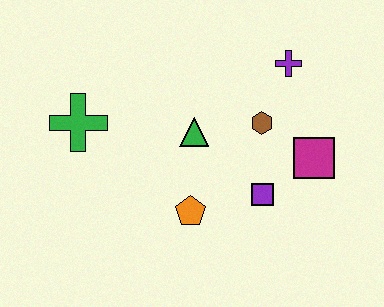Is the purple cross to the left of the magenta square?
Yes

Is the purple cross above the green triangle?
Yes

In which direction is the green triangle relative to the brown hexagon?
The green triangle is to the left of the brown hexagon.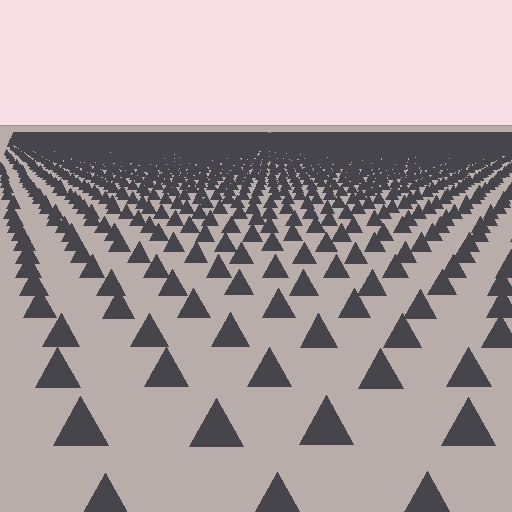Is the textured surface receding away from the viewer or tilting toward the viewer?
The surface is receding away from the viewer. Texture elements get smaller and denser toward the top.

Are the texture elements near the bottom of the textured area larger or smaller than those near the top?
Larger. Near the bottom, elements are closer to the viewer and appear at a bigger on-screen size.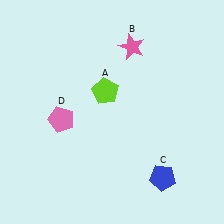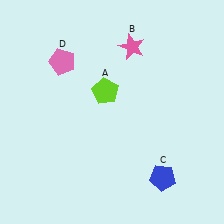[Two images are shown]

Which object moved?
The pink pentagon (D) moved up.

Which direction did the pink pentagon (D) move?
The pink pentagon (D) moved up.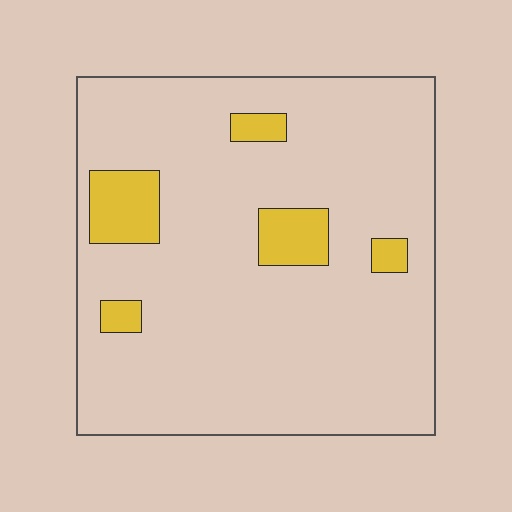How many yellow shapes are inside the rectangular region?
5.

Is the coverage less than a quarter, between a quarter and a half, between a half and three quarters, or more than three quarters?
Less than a quarter.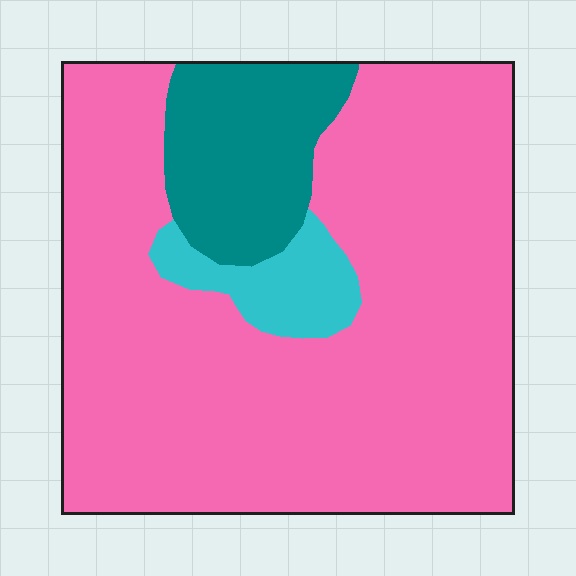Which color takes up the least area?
Cyan, at roughly 5%.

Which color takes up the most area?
Pink, at roughly 80%.